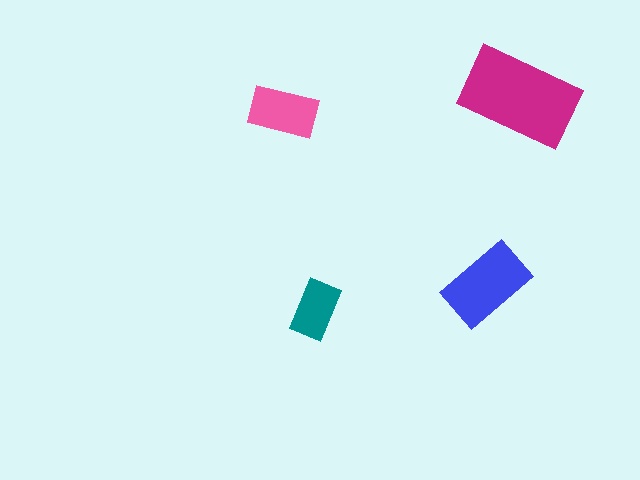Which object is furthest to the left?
The pink rectangle is leftmost.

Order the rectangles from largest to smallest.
the magenta one, the blue one, the pink one, the teal one.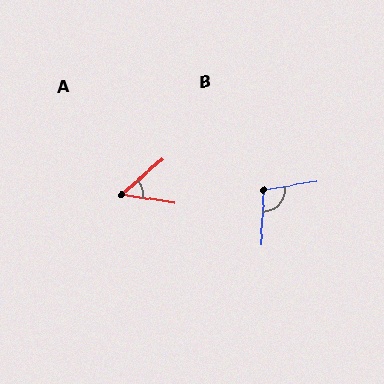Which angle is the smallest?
A, at approximately 49 degrees.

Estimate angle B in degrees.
Approximately 103 degrees.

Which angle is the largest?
B, at approximately 103 degrees.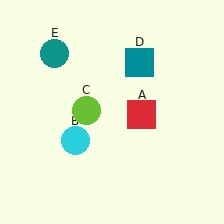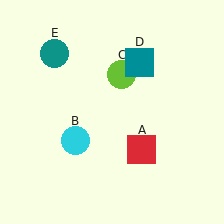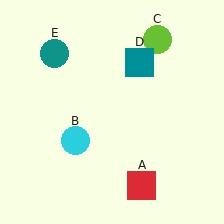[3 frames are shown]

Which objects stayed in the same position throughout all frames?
Cyan circle (object B) and teal square (object D) and teal circle (object E) remained stationary.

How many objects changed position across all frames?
2 objects changed position: red square (object A), lime circle (object C).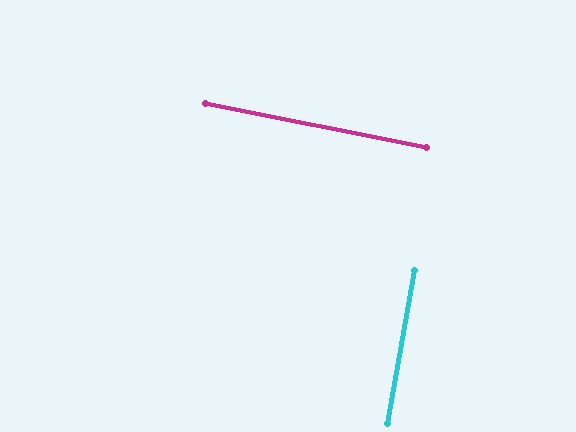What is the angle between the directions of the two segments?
Approximately 89 degrees.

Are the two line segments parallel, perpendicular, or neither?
Perpendicular — they meet at approximately 89°.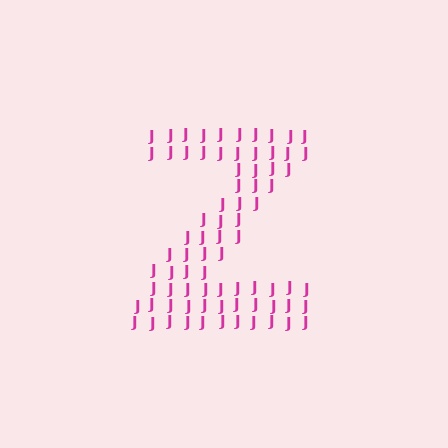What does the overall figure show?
The overall figure shows the letter Z.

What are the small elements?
The small elements are letter J's.